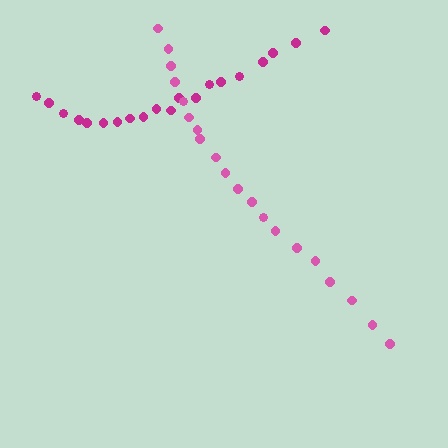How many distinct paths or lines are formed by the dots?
There are 2 distinct paths.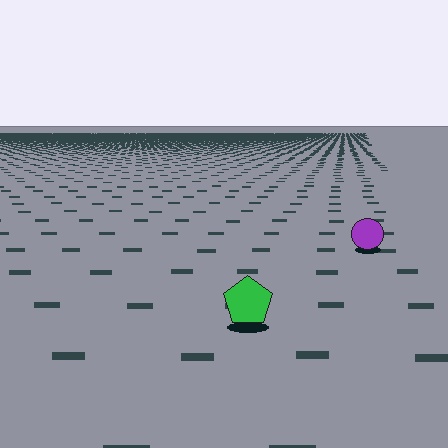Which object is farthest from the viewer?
The purple circle is farthest from the viewer. It appears smaller and the ground texture around it is denser.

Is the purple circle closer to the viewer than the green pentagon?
No. The green pentagon is closer — you can tell from the texture gradient: the ground texture is coarser near it.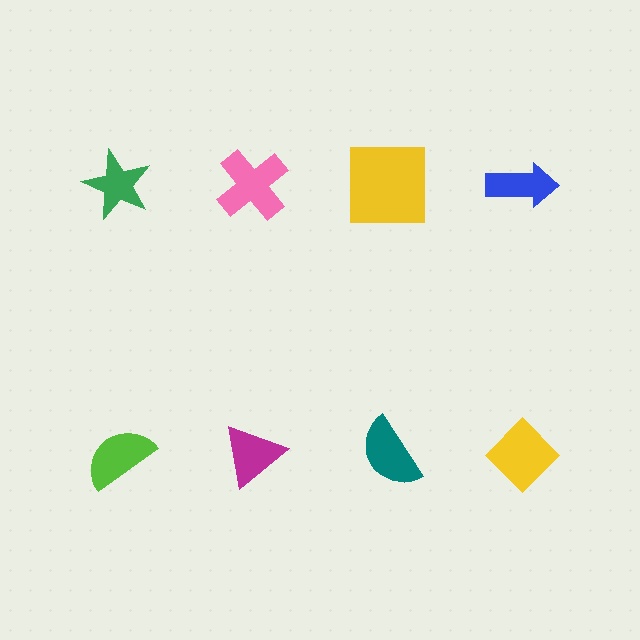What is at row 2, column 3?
A teal semicircle.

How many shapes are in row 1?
4 shapes.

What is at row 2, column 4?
A yellow diamond.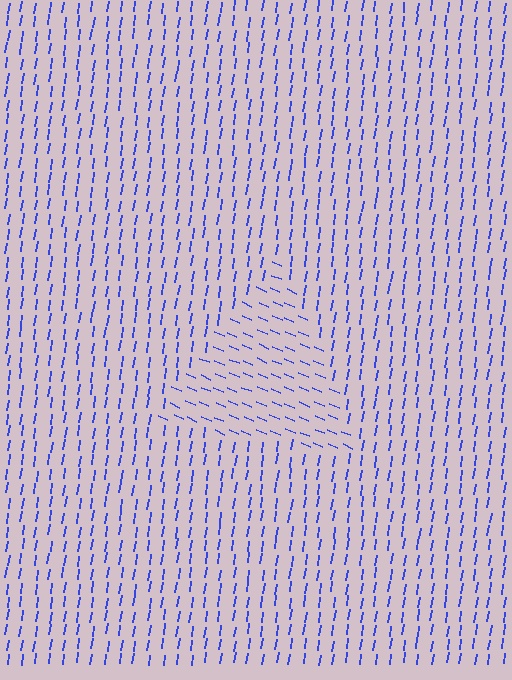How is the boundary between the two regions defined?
The boundary is defined purely by a change in line orientation (approximately 75 degrees difference). All lines are the same color and thickness.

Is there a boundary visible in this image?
Yes, there is a texture boundary formed by a change in line orientation.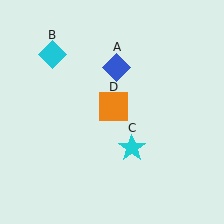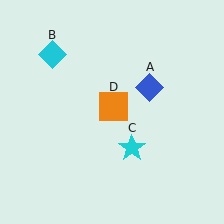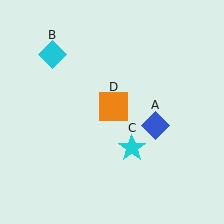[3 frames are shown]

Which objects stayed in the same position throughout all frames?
Cyan diamond (object B) and cyan star (object C) and orange square (object D) remained stationary.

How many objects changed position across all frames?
1 object changed position: blue diamond (object A).